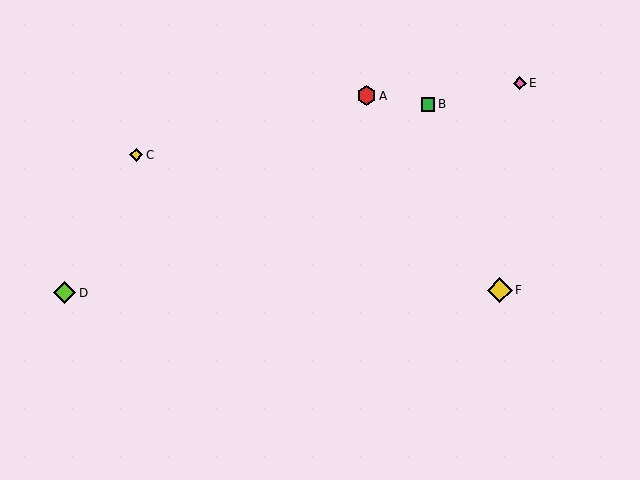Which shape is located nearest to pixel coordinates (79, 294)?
The lime diamond (labeled D) at (65, 293) is nearest to that location.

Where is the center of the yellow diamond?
The center of the yellow diamond is at (136, 155).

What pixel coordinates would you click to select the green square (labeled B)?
Click at (428, 104) to select the green square B.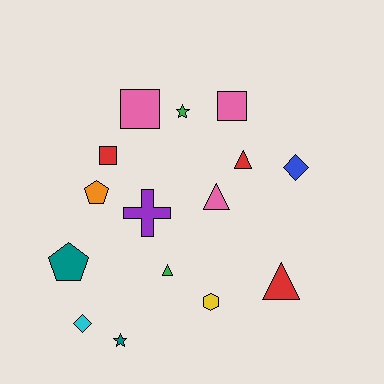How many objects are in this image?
There are 15 objects.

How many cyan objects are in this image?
There is 1 cyan object.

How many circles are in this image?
There are no circles.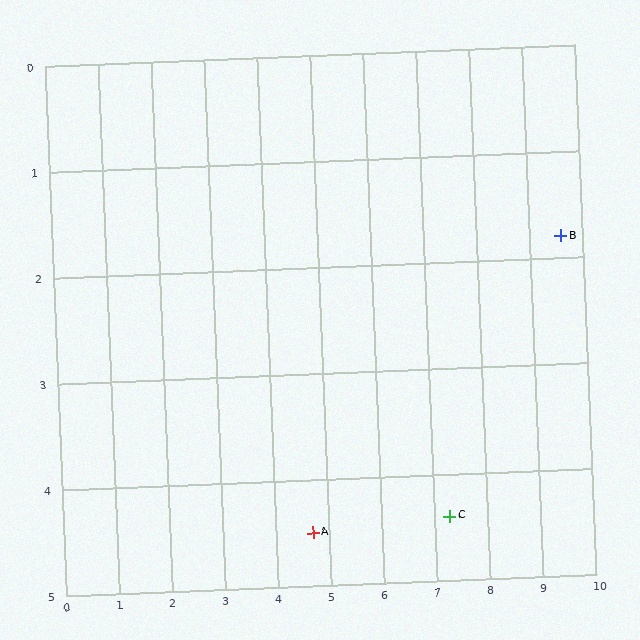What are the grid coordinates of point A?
Point A is at approximately (4.7, 4.5).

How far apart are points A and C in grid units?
Points A and C are about 2.6 grid units apart.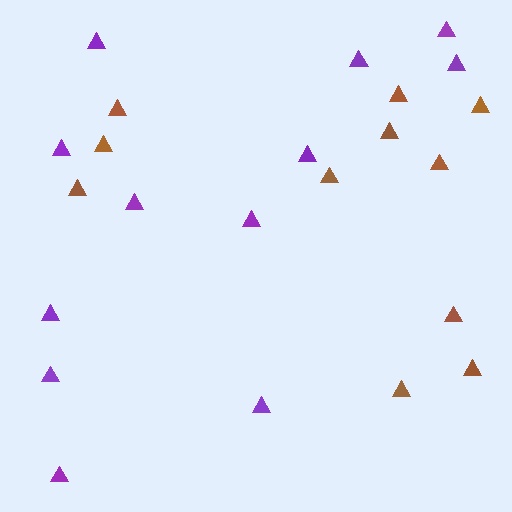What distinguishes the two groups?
There are 2 groups: one group of purple triangles (12) and one group of brown triangles (11).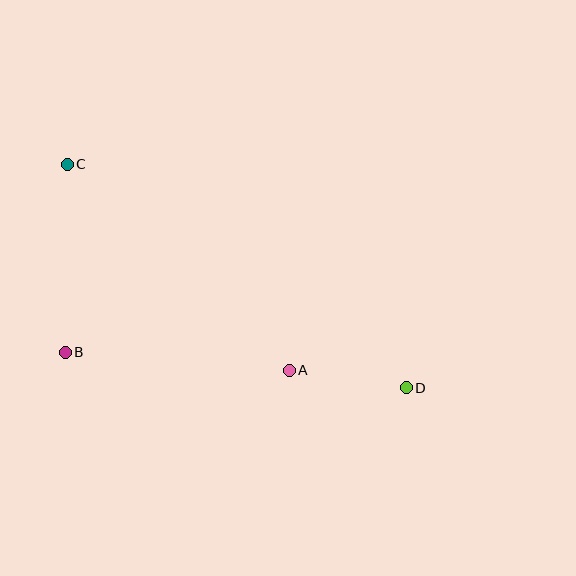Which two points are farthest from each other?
Points C and D are farthest from each other.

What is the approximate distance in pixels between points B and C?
The distance between B and C is approximately 188 pixels.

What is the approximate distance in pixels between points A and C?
The distance between A and C is approximately 303 pixels.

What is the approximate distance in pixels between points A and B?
The distance between A and B is approximately 225 pixels.